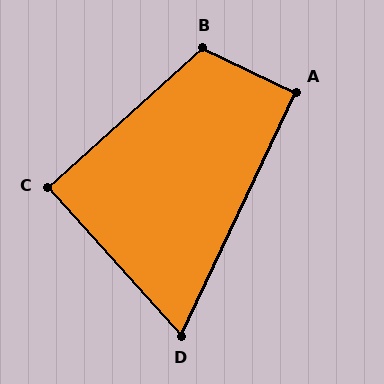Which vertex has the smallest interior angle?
D, at approximately 67 degrees.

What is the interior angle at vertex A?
Approximately 90 degrees (approximately right).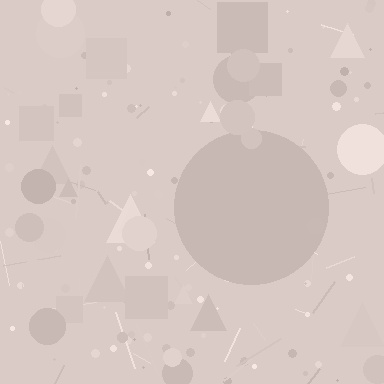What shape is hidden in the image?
A circle is hidden in the image.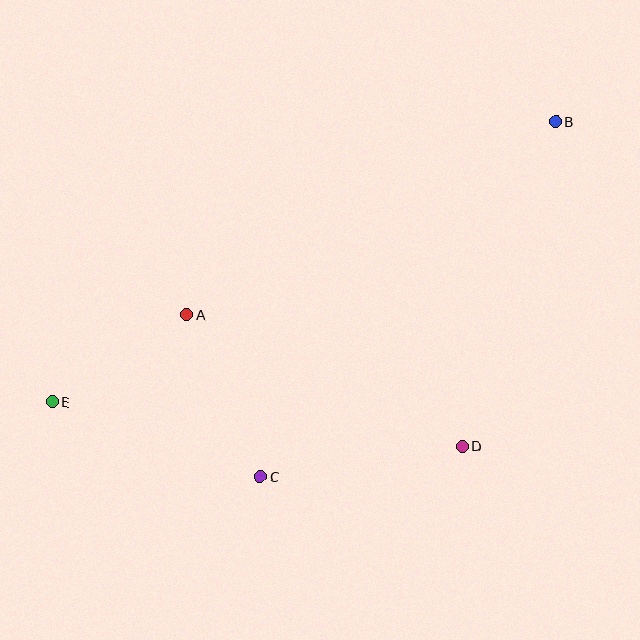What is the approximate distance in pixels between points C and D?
The distance between C and D is approximately 204 pixels.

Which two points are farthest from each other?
Points B and E are farthest from each other.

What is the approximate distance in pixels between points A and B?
The distance between A and B is approximately 416 pixels.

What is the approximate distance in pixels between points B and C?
The distance between B and C is approximately 461 pixels.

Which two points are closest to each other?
Points A and E are closest to each other.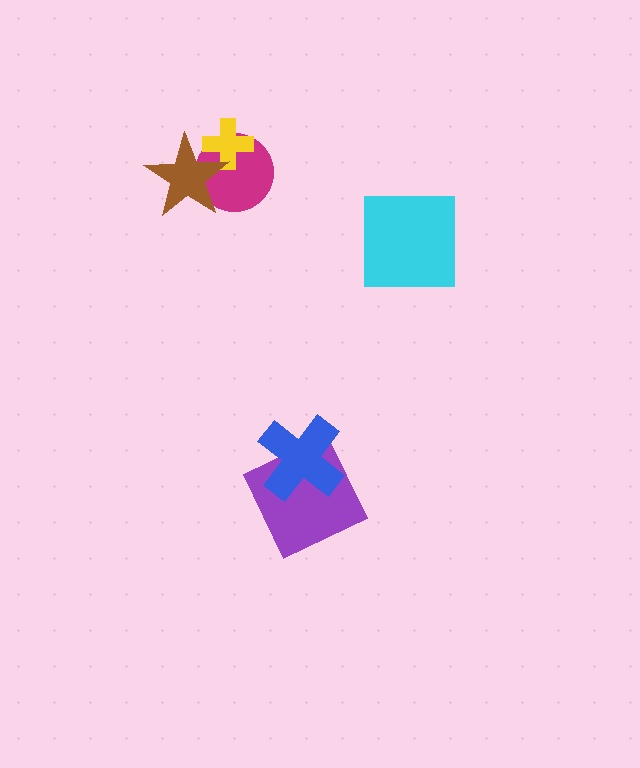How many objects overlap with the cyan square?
0 objects overlap with the cyan square.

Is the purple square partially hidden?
Yes, it is partially covered by another shape.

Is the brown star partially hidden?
No, no other shape covers it.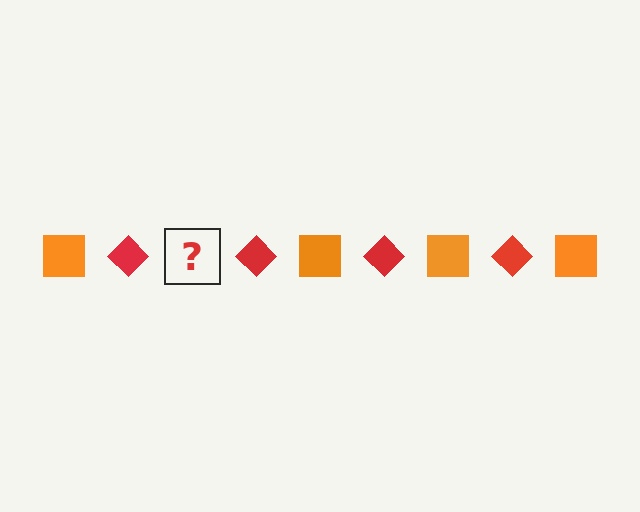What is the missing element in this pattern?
The missing element is an orange square.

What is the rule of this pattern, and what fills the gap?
The rule is that the pattern alternates between orange square and red diamond. The gap should be filled with an orange square.